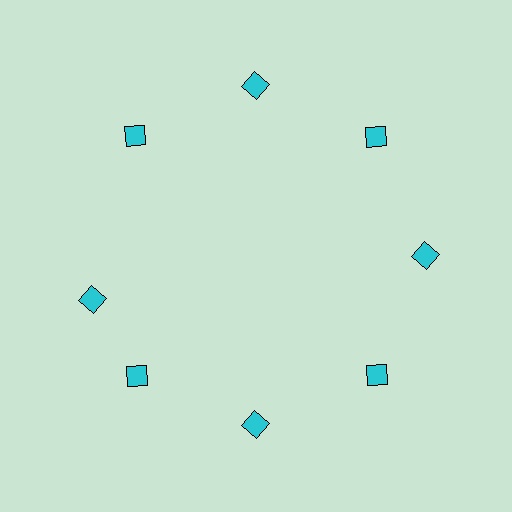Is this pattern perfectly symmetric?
No. The 8 cyan diamonds are arranged in a ring, but one element near the 9 o'clock position is rotated out of alignment along the ring, breaking the 8-fold rotational symmetry.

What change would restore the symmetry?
The symmetry would be restored by rotating it back into even spacing with its neighbors so that all 8 diamonds sit at equal angles and equal distance from the center.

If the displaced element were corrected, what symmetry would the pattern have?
It would have 8-fold rotational symmetry — the pattern would map onto itself every 45 degrees.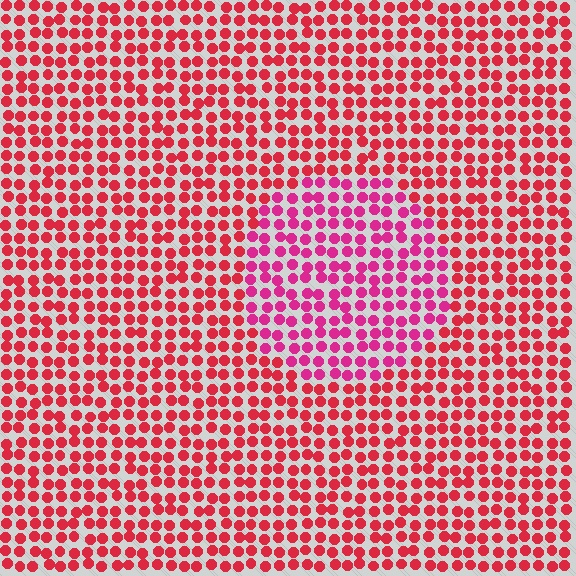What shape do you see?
I see a circle.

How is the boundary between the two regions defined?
The boundary is defined purely by a slight shift in hue (about 27 degrees). Spacing, size, and orientation are identical on both sides.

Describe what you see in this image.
The image is filled with small red elements in a uniform arrangement. A circle-shaped region is visible where the elements are tinted to a slightly different hue, forming a subtle color boundary.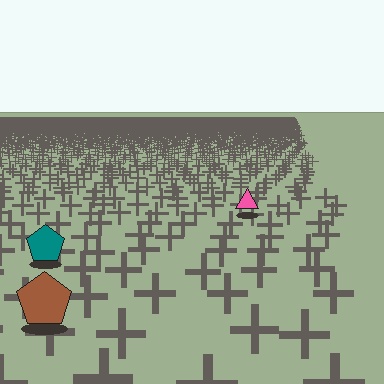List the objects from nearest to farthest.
From nearest to farthest: the brown pentagon, the teal pentagon, the pink triangle.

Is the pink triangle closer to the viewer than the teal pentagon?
No. The teal pentagon is closer — you can tell from the texture gradient: the ground texture is coarser near it.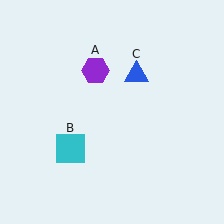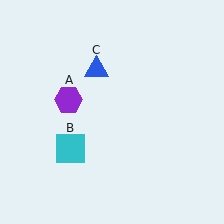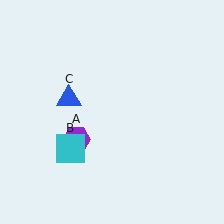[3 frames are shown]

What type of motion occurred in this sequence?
The purple hexagon (object A), blue triangle (object C) rotated counterclockwise around the center of the scene.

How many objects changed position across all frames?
2 objects changed position: purple hexagon (object A), blue triangle (object C).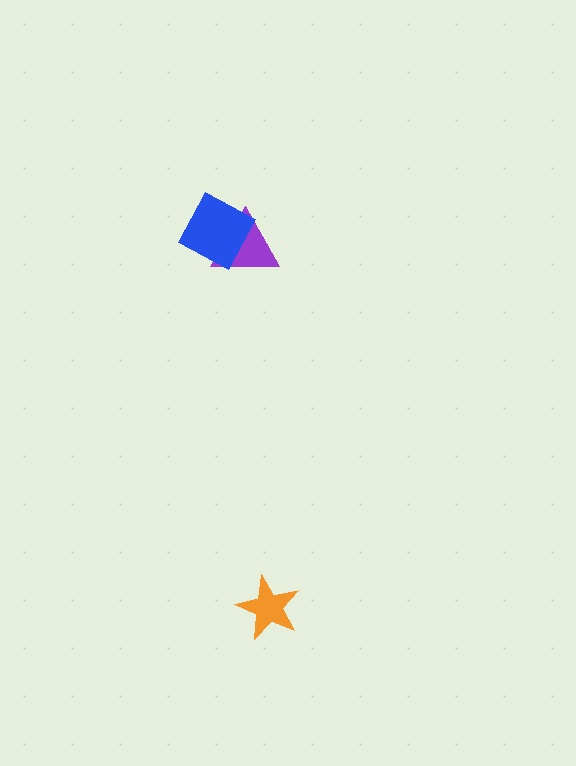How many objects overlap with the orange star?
0 objects overlap with the orange star.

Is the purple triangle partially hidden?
Yes, it is partially covered by another shape.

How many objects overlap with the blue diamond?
1 object overlaps with the blue diamond.